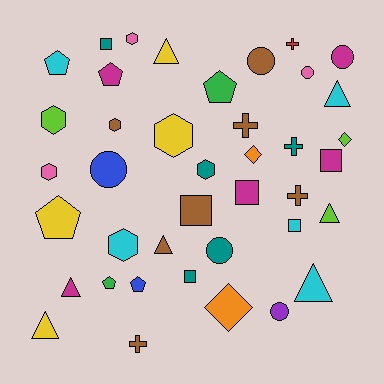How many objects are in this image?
There are 40 objects.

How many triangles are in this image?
There are 7 triangles.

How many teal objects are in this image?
There are 5 teal objects.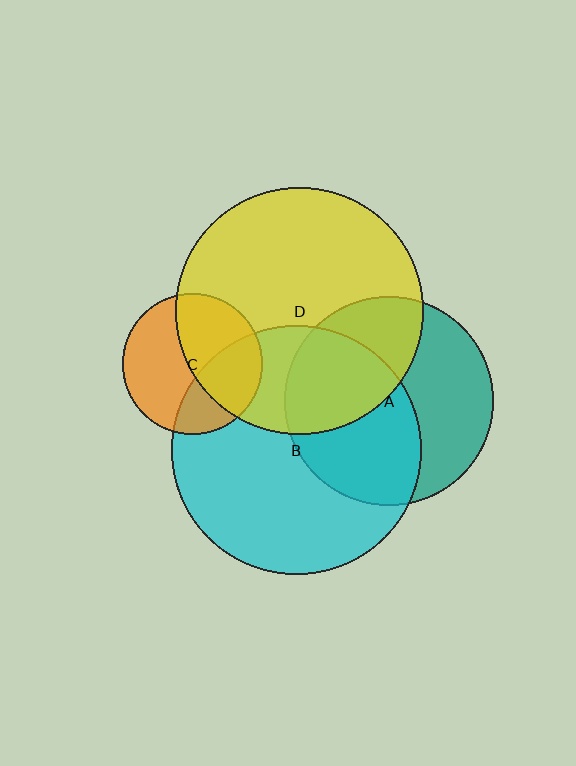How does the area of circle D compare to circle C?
Approximately 3.1 times.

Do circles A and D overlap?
Yes.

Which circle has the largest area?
Circle B (cyan).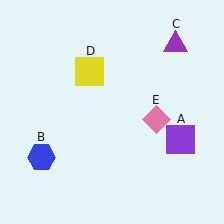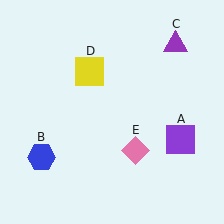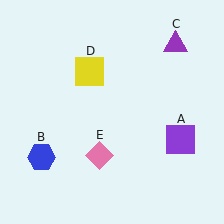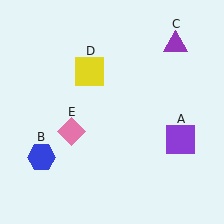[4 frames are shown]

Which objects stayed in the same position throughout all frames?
Purple square (object A) and blue hexagon (object B) and purple triangle (object C) and yellow square (object D) remained stationary.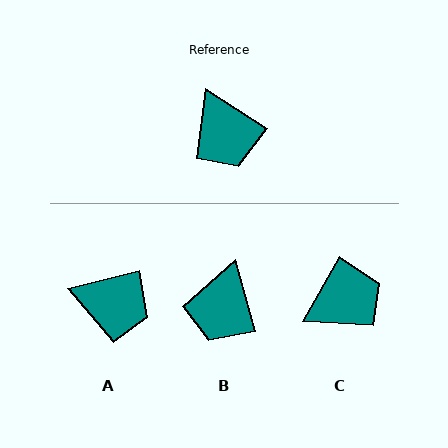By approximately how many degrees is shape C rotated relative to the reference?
Approximately 93 degrees counter-clockwise.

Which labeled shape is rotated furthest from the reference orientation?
C, about 93 degrees away.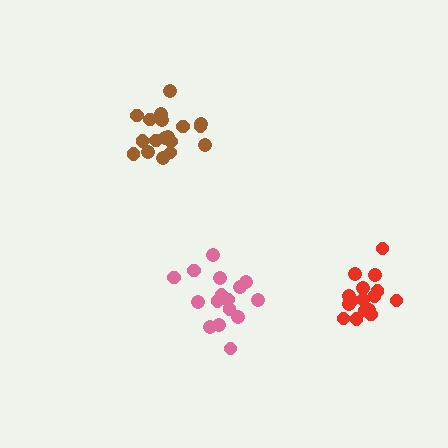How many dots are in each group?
Group 1: 17 dots, Group 2: 18 dots, Group 3: 16 dots (51 total).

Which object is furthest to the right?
The red cluster is rightmost.